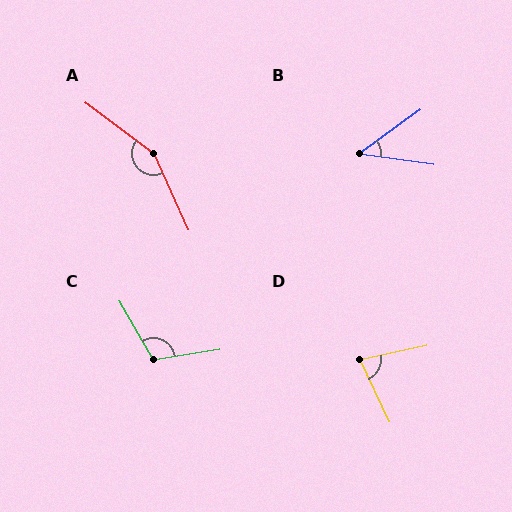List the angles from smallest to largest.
B (44°), D (77°), C (111°), A (151°).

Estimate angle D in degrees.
Approximately 77 degrees.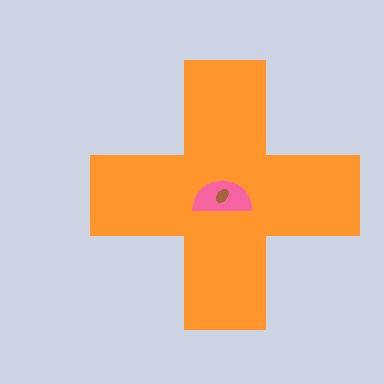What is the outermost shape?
The orange cross.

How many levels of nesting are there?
3.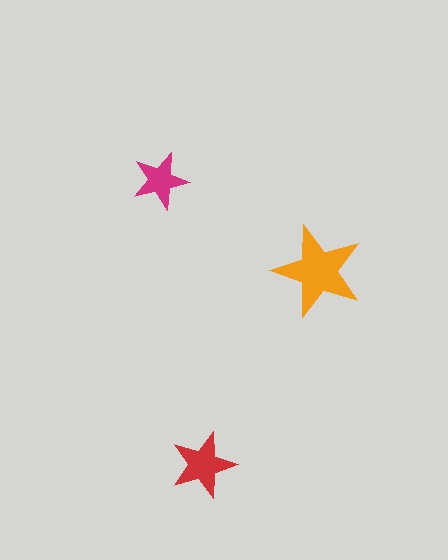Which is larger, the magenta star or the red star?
The red one.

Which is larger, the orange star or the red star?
The orange one.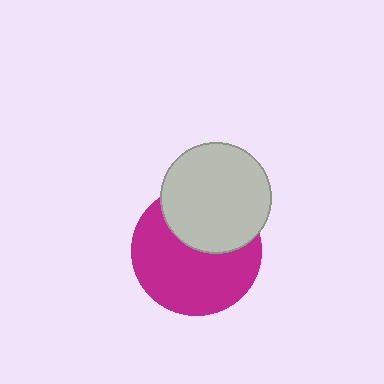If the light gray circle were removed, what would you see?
You would see the complete magenta circle.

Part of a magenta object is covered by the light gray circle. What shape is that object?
It is a circle.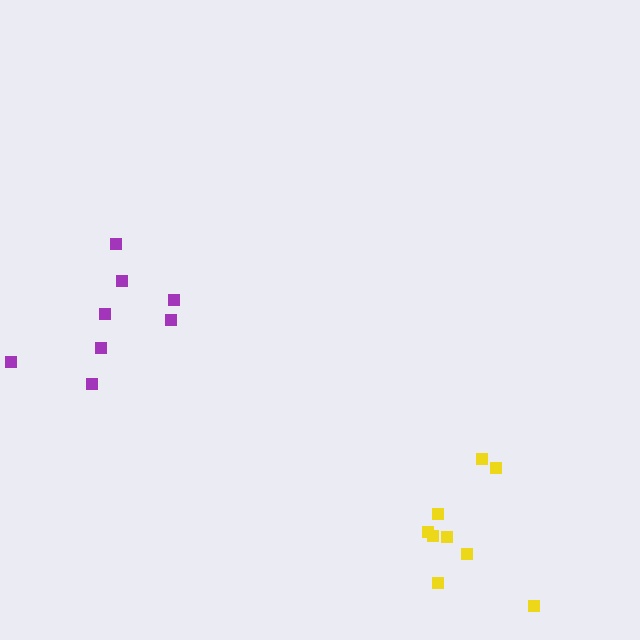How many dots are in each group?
Group 1: 9 dots, Group 2: 8 dots (17 total).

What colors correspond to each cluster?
The clusters are colored: yellow, purple.